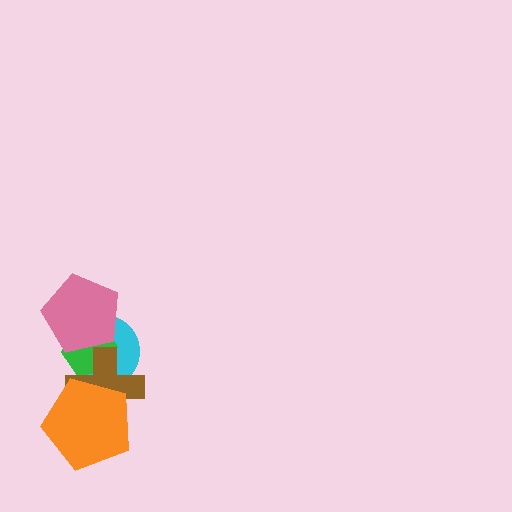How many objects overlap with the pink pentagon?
2 objects overlap with the pink pentagon.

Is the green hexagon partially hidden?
Yes, it is partially covered by another shape.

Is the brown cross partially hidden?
Yes, it is partially covered by another shape.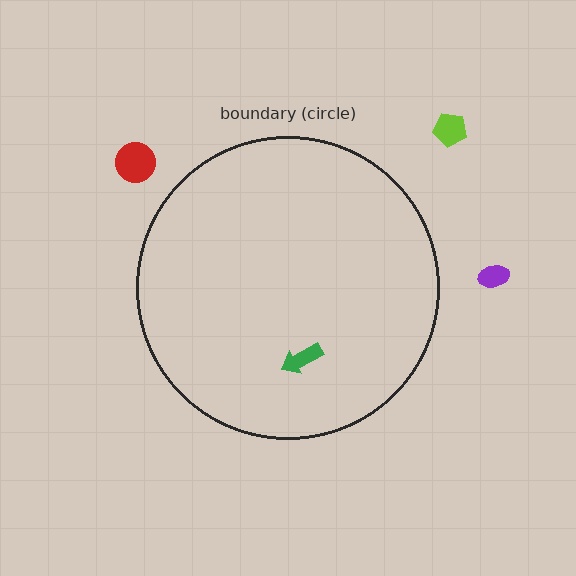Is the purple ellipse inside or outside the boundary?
Outside.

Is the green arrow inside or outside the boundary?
Inside.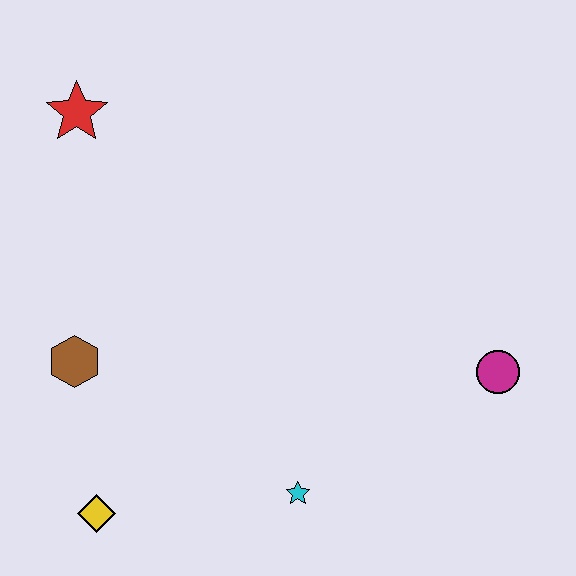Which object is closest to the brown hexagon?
The yellow diamond is closest to the brown hexagon.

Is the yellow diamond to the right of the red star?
Yes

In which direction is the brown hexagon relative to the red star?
The brown hexagon is below the red star.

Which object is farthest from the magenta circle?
The red star is farthest from the magenta circle.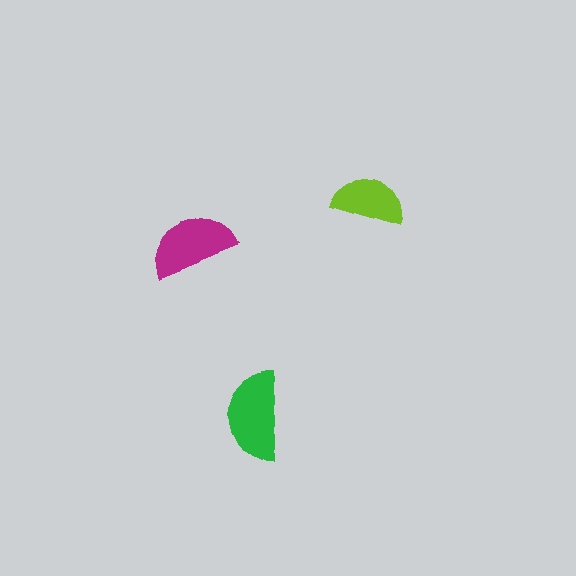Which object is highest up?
The lime semicircle is topmost.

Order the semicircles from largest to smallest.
the green one, the magenta one, the lime one.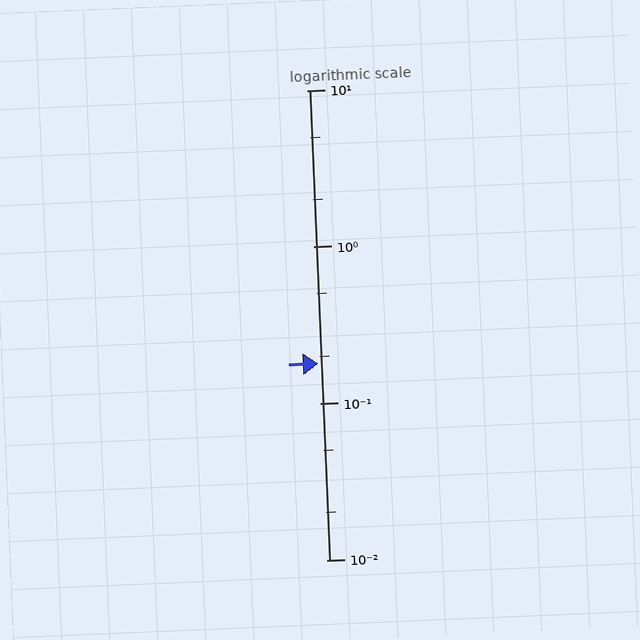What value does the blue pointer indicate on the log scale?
The pointer indicates approximately 0.18.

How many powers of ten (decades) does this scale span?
The scale spans 3 decades, from 0.01 to 10.